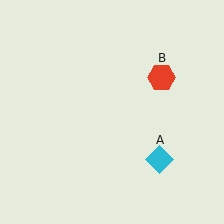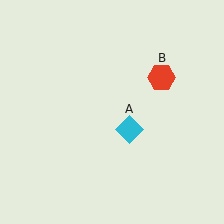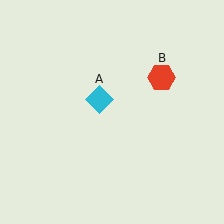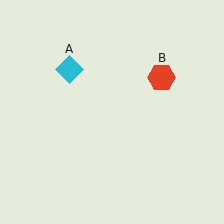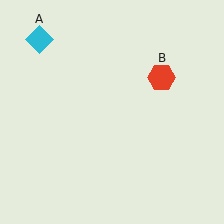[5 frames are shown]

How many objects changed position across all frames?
1 object changed position: cyan diamond (object A).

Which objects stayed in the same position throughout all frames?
Red hexagon (object B) remained stationary.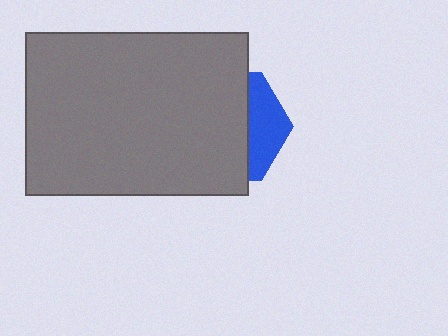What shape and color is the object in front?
The object in front is a gray rectangle.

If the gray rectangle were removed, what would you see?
You would see the complete blue hexagon.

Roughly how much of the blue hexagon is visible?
A small part of it is visible (roughly 30%).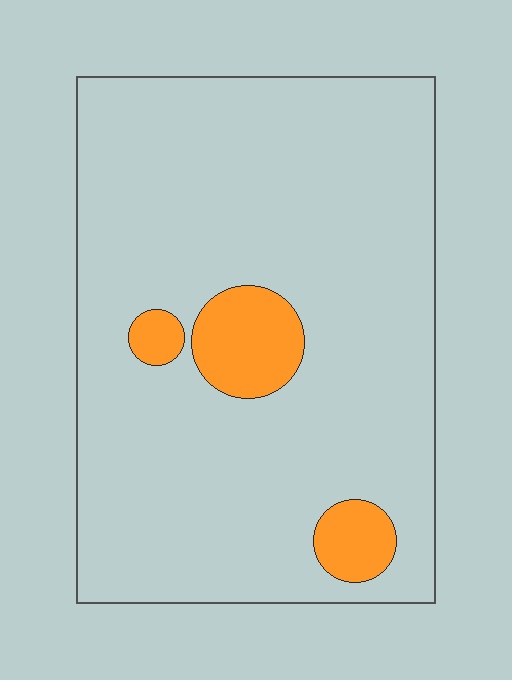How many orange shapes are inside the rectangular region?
3.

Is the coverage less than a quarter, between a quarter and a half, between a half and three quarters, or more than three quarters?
Less than a quarter.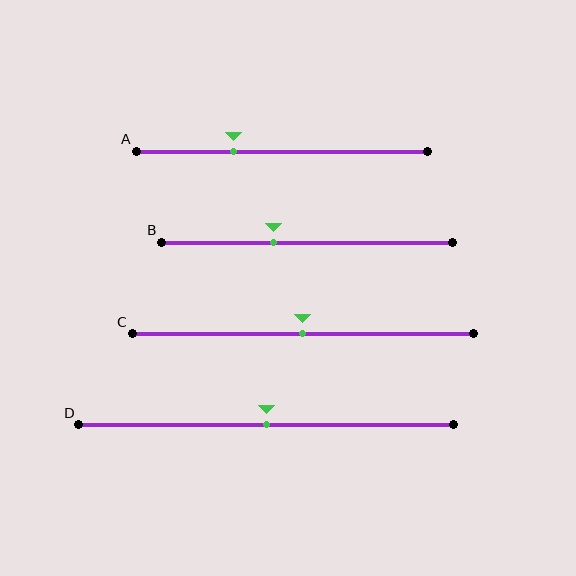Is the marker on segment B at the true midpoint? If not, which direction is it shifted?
No, the marker on segment B is shifted to the left by about 12% of the segment length.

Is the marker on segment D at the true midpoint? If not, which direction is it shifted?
Yes, the marker on segment D is at the true midpoint.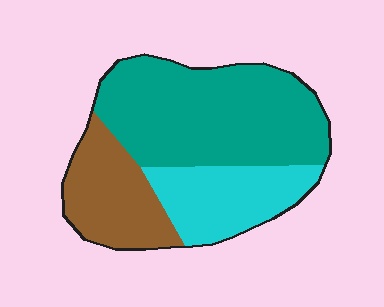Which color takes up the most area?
Teal, at roughly 55%.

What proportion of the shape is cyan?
Cyan takes up about one quarter (1/4) of the shape.